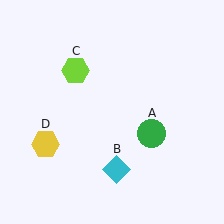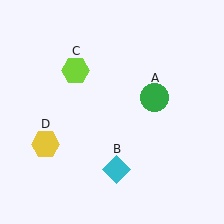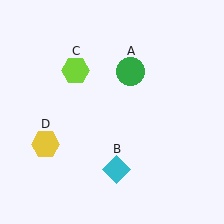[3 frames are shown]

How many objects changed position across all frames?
1 object changed position: green circle (object A).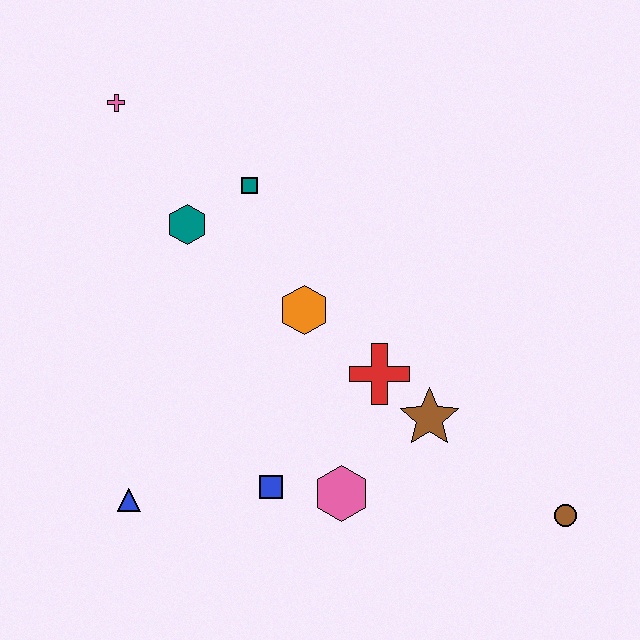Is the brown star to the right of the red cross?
Yes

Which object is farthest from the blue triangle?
The brown circle is farthest from the blue triangle.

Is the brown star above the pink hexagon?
Yes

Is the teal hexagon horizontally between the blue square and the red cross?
No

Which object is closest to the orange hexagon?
The red cross is closest to the orange hexagon.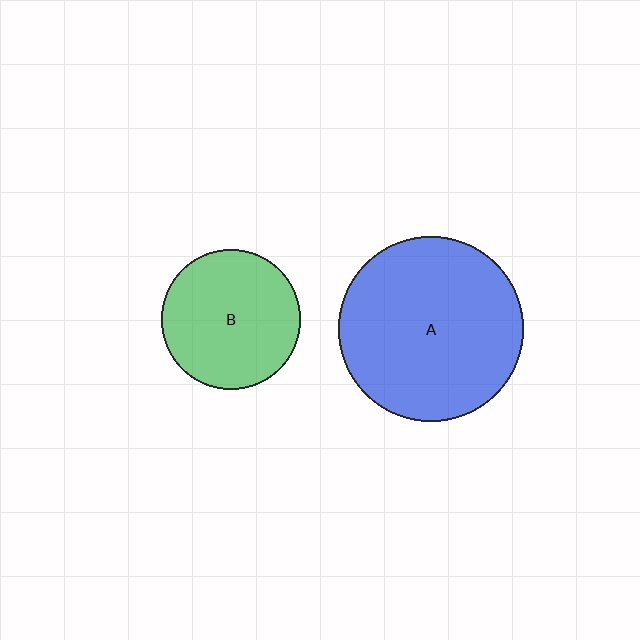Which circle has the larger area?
Circle A (blue).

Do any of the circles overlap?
No, none of the circles overlap.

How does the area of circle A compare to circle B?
Approximately 1.8 times.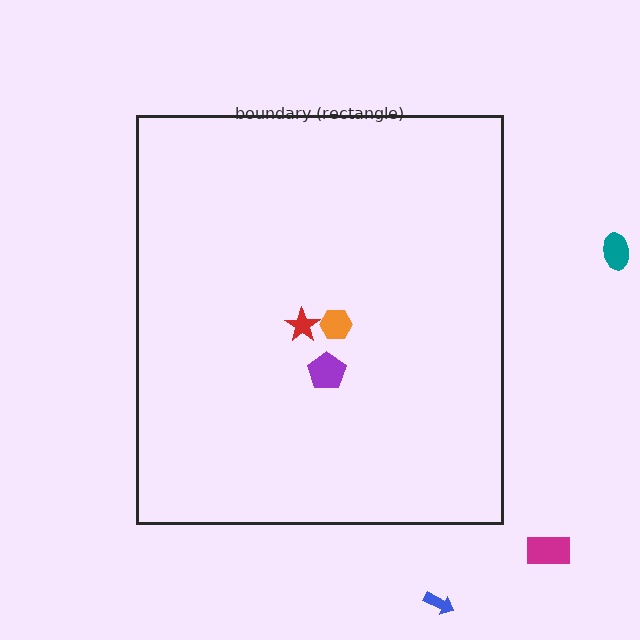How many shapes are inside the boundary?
3 inside, 3 outside.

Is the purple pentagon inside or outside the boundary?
Inside.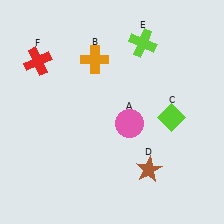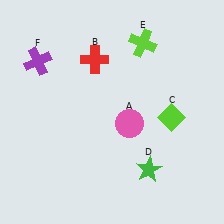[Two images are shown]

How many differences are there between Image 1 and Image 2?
There are 3 differences between the two images.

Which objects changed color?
B changed from orange to red. D changed from brown to green. F changed from red to purple.